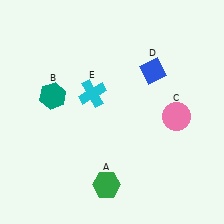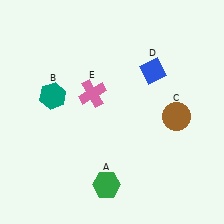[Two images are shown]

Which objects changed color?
C changed from pink to brown. E changed from cyan to pink.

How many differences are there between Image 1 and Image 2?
There are 2 differences between the two images.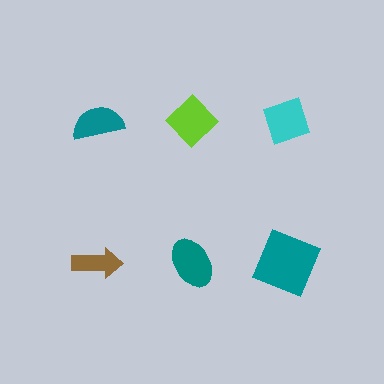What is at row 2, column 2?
A teal ellipse.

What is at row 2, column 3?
A teal square.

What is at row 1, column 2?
A lime diamond.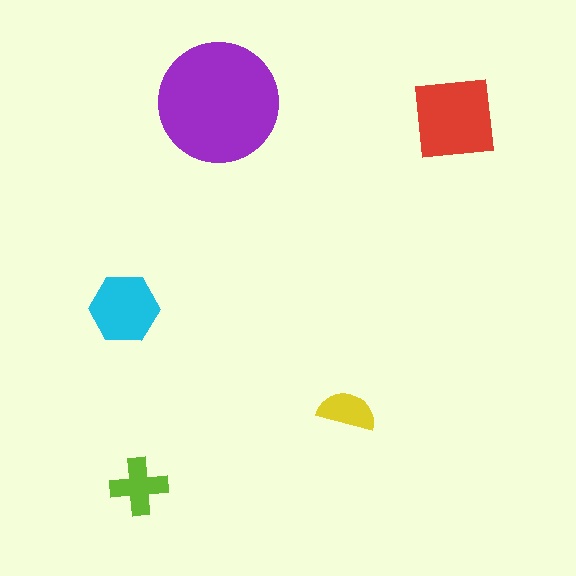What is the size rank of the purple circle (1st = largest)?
1st.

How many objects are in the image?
There are 5 objects in the image.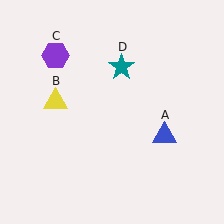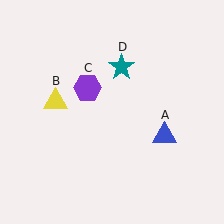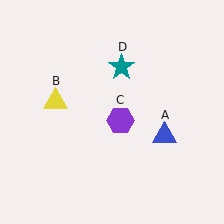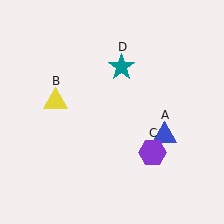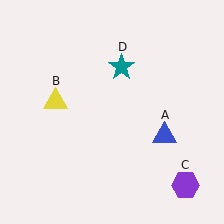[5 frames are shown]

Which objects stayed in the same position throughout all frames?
Blue triangle (object A) and yellow triangle (object B) and teal star (object D) remained stationary.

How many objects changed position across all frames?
1 object changed position: purple hexagon (object C).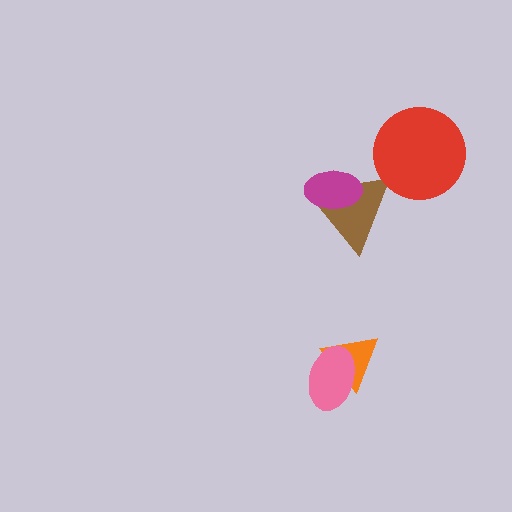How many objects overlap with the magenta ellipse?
1 object overlaps with the magenta ellipse.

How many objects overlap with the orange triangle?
1 object overlaps with the orange triangle.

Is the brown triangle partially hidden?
Yes, it is partially covered by another shape.